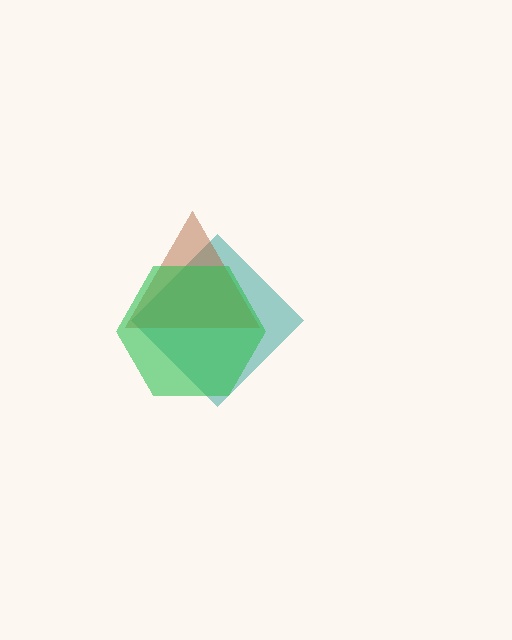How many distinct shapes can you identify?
There are 3 distinct shapes: a teal diamond, a brown triangle, a green hexagon.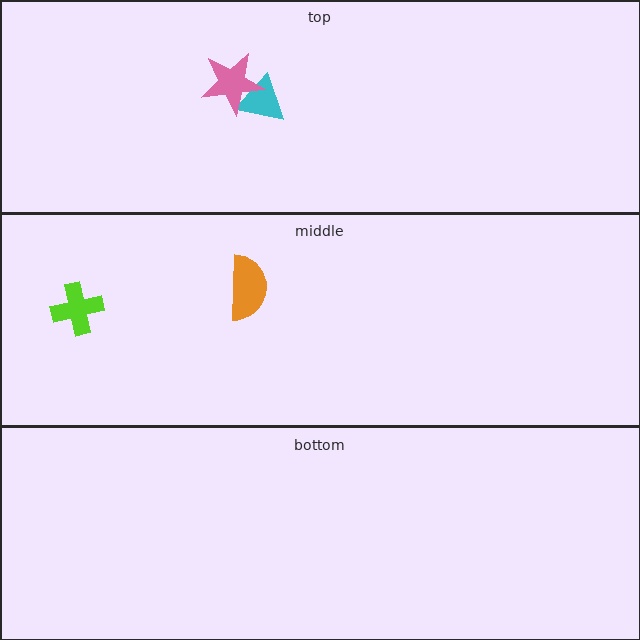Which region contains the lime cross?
The middle region.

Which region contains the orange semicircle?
The middle region.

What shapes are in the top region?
The cyan triangle, the pink star.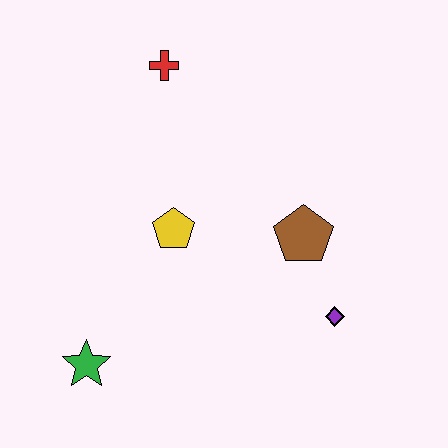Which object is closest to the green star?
The yellow pentagon is closest to the green star.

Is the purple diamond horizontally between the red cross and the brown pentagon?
No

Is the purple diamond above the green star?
Yes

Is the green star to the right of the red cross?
No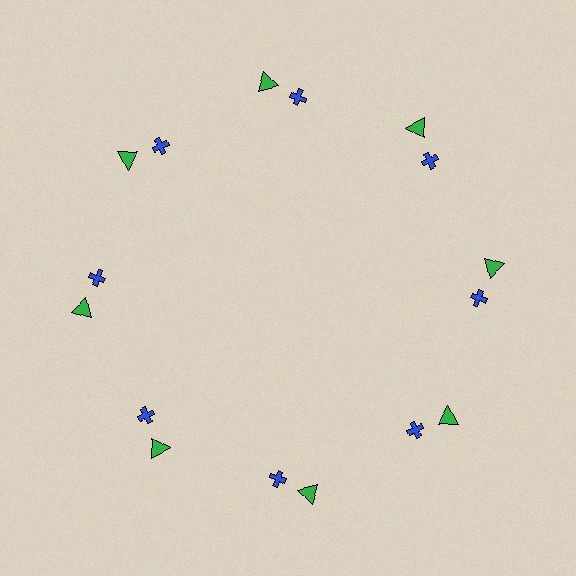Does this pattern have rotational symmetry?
Yes, this pattern has 8-fold rotational symmetry. It looks the same after rotating 45 degrees around the center.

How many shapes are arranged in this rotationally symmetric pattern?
There are 16 shapes, arranged in 8 groups of 2.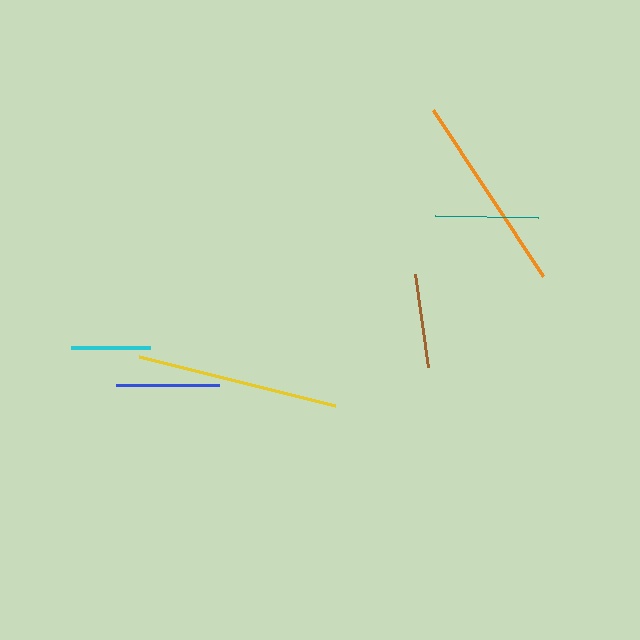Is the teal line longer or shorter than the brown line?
The teal line is longer than the brown line.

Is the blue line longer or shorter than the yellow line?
The yellow line is longer than the blue line.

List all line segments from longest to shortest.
From longest to shortest: yellow, orange, blue, teal, brown, cyan.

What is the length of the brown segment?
The brown segment is approximately 94 pixels long.